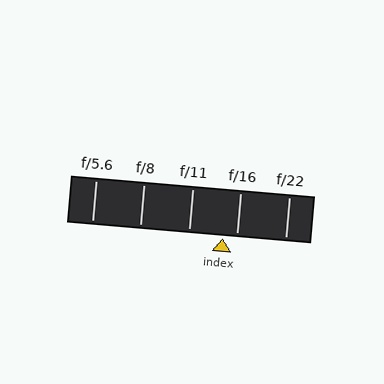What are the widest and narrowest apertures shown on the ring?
The widest aperture shown is f/5.6 and the narrowest is f/22.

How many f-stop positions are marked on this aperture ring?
There are 5 f-stop positions marked.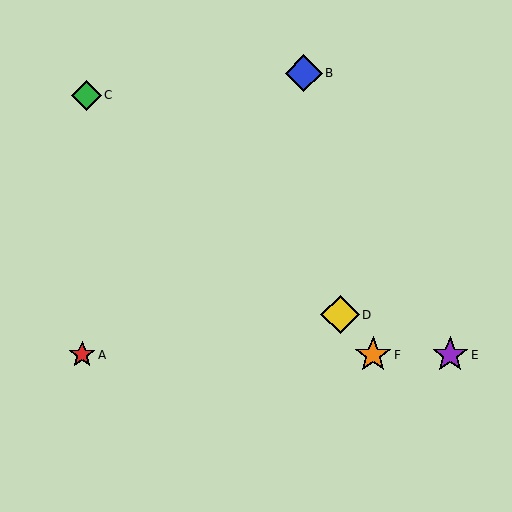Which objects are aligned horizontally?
Objects A, E, F are aligned horizontally.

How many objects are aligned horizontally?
3 objects (A, E, F) are aligned horizontally.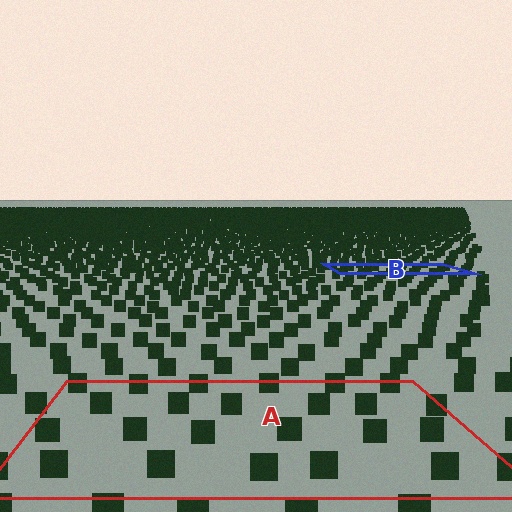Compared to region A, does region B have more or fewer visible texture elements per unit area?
Region B has more texture elements per unit area — they are packed more densely because it is farther away.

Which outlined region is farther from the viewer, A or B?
Region B is farther from the viewer — the texture elements inside it appear smaller and more densely packed.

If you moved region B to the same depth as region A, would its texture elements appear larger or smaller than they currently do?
They would appear larger. At a closer depth, the same texture elements are projected at a bigger on-screen size.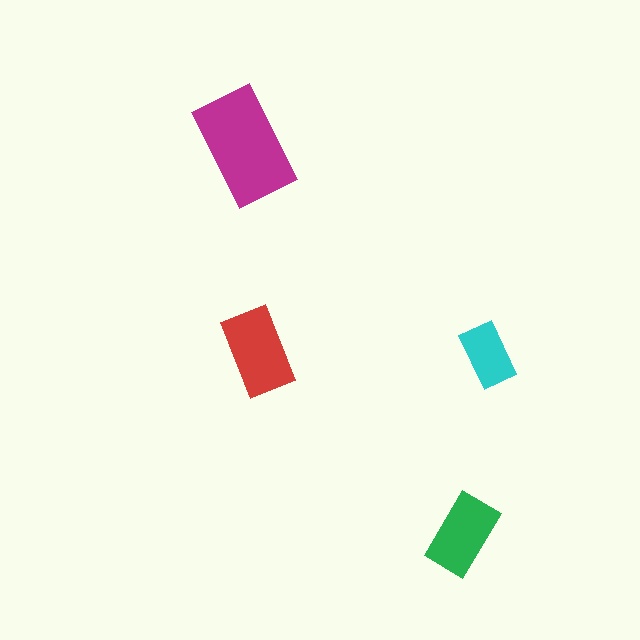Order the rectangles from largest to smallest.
the magenta one, the red one, the green one, the cyan one.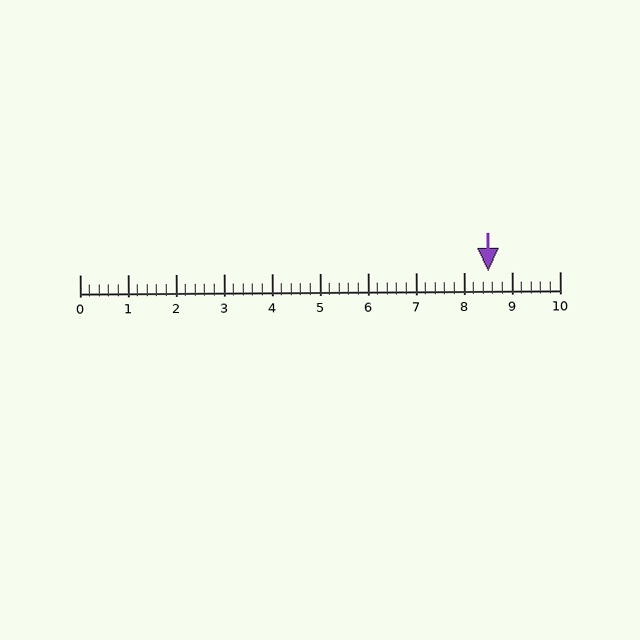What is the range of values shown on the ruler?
The ruler shows values from 0 to 10.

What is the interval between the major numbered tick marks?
The major tick marks are spaced 1 units apart.